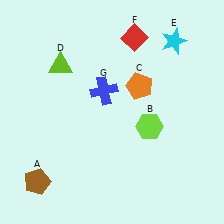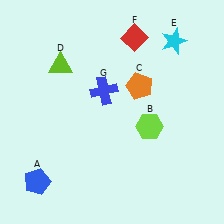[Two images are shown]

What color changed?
The pentagon (A) changed from brown in Image 1 to blue in Image 2.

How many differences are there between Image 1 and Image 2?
There is 1 difference between the two images.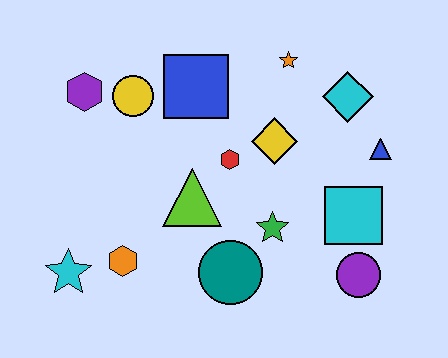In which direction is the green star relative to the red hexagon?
The green star is below the red hexagon.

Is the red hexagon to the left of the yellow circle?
No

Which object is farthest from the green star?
The purple hexagon is farthest from the green star.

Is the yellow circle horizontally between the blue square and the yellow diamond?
No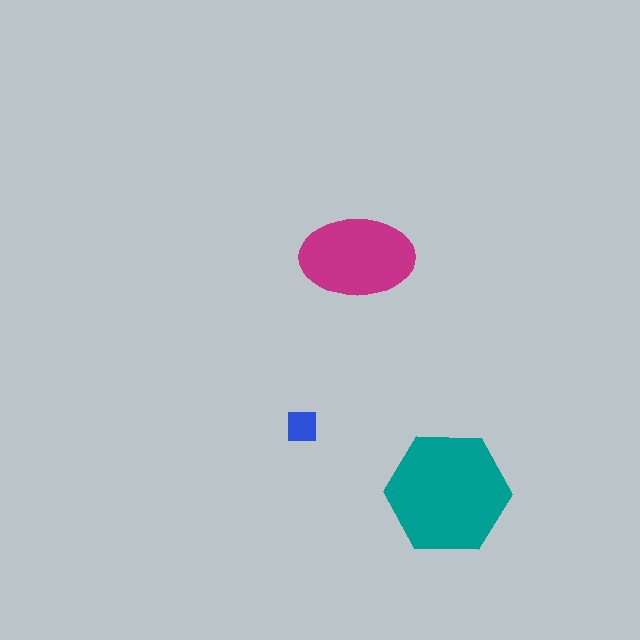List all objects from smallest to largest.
The blue square, the magenta ellipse, the teal hexagon.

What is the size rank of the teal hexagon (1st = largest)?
1st.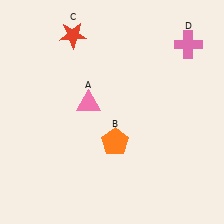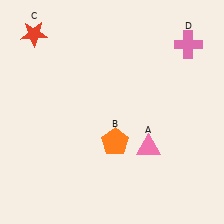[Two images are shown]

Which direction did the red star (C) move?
The red star (C) moved left.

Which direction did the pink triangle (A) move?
The pink triangle (A) moved right.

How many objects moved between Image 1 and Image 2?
2 objects moved between the two images.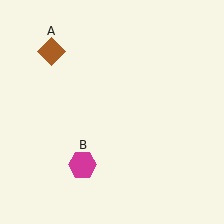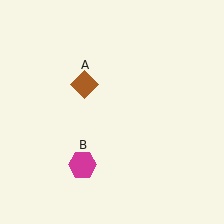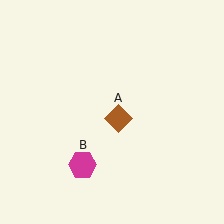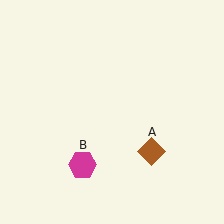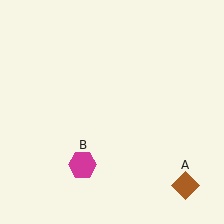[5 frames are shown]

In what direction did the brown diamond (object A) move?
The brown diamond (object A) moved down and to the right.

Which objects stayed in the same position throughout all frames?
Magenta hexagon (object B) remained stationary.